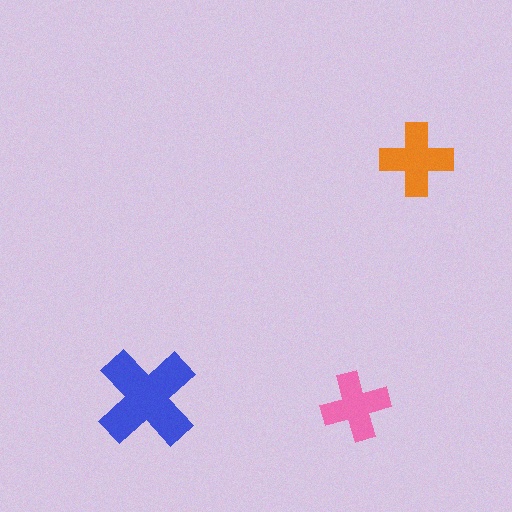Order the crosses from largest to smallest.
the blue one, the orange one, the pink one.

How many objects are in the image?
There are 3 objects in the image.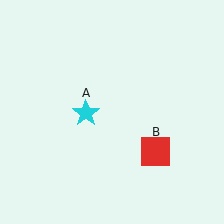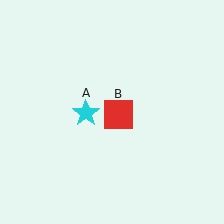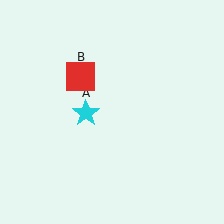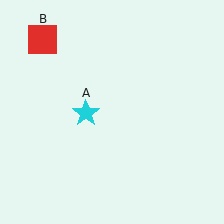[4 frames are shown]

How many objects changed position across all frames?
1 object changed position: red square (object B).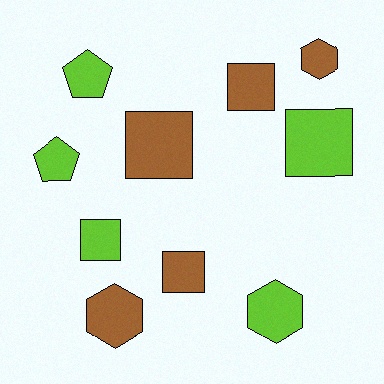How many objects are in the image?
There are 10 objects.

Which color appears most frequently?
Brown, with 5 objects.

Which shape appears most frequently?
Square, with 5 objects.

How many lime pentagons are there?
There are 2 lime pentagons.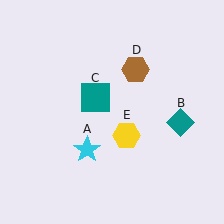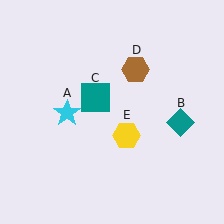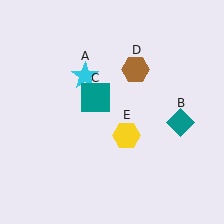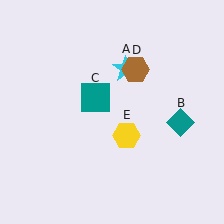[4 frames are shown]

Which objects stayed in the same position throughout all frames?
Teal diamond (object B) and teal square (object C) and brown hexagon (object D) and yellow hexagon (object E) remained stationary.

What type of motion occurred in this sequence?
The cyan star (object A) rotated clockwise around the center of the scene.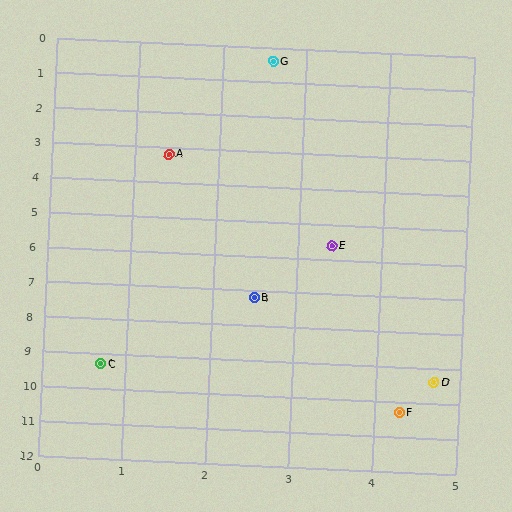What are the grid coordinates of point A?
Point A is at approximately (1.4, 3.2).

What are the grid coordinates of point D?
Point D is at approximately (4.7, 9.4).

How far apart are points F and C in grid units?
Points F and C are about 3.7 grid units apart.